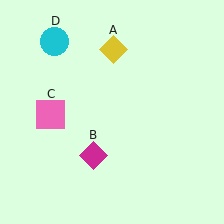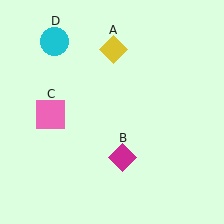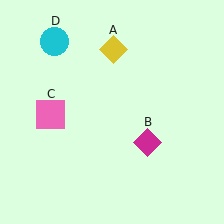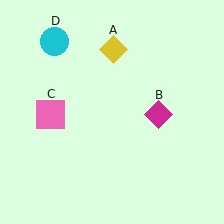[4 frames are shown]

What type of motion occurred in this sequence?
The magenta diamond (object B) rotated counterclockwise around the center of the scene.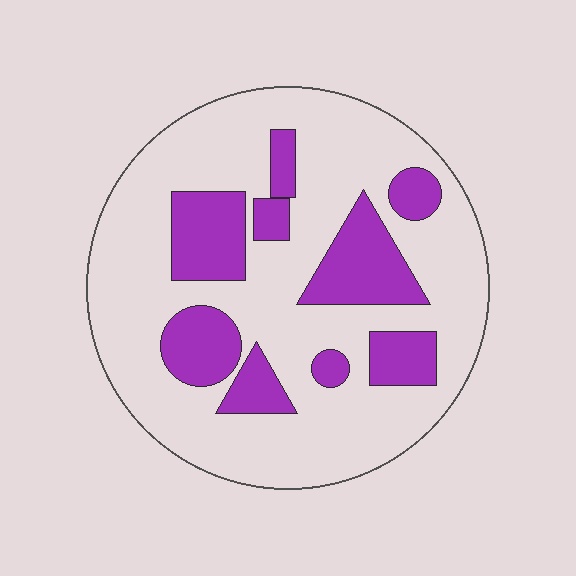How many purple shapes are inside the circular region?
9.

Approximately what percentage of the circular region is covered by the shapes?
Approximately 25%.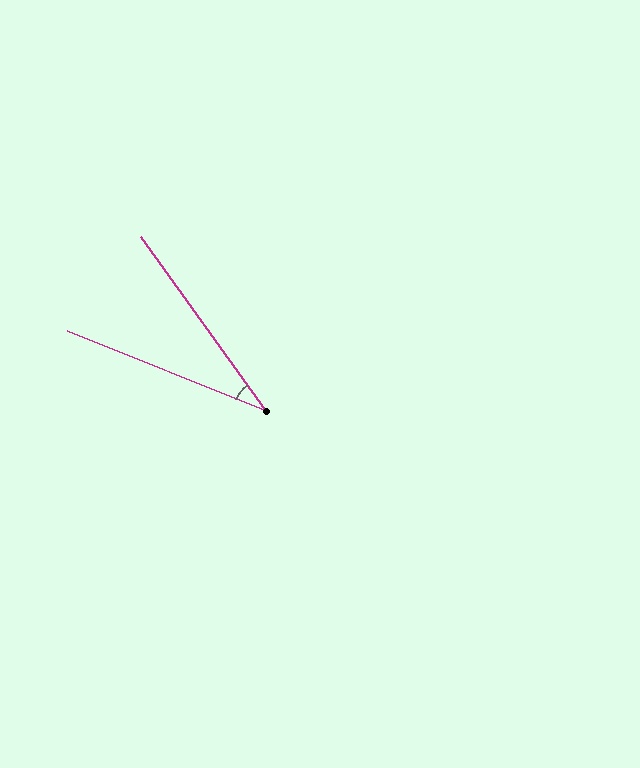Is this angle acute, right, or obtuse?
It is acute.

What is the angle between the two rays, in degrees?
Approximately 33 degrees.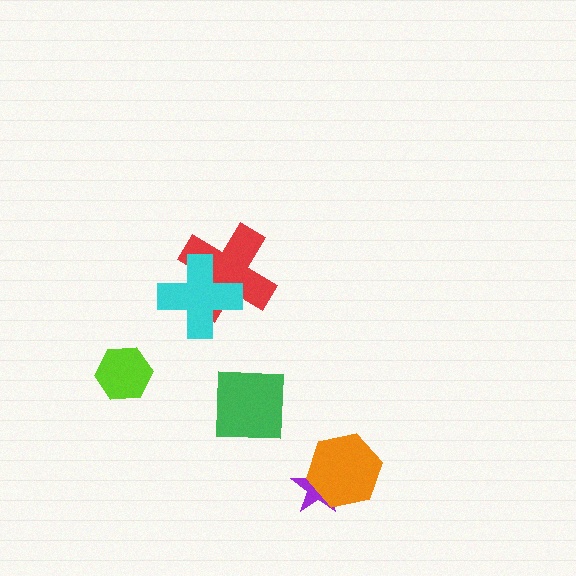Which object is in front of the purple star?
The orange hexagon is in front of the purple star.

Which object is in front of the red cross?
The cyan cross is in front of the red cross.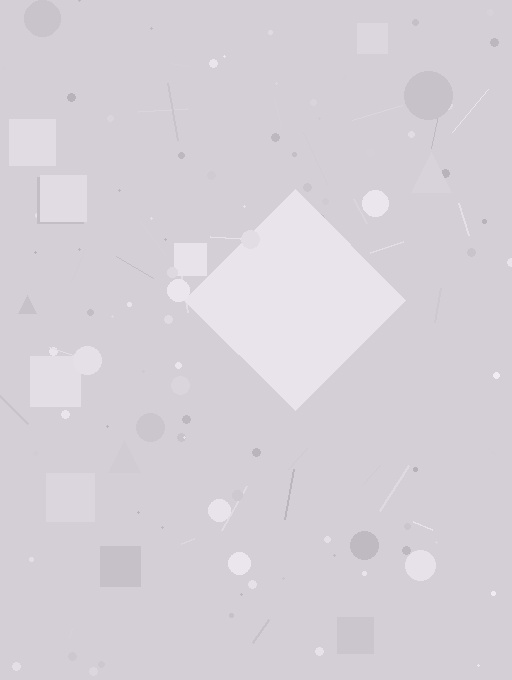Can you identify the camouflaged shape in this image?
The camouflaged shape is a diamond.